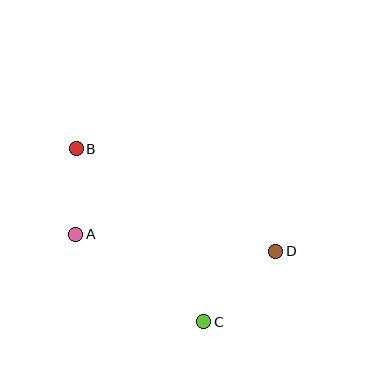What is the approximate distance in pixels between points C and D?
The distance between C and D is approximately 101 pixels.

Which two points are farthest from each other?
Points B and D are farthest from each other.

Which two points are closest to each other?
Points A and B are closest to each other.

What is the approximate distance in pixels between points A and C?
The distance between A and C is approximately 155 pixels.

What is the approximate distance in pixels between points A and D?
The distance between A and D is approximately 200 pixels.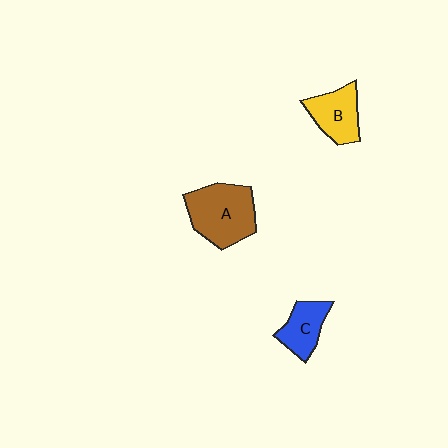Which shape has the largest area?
Shape A (brown).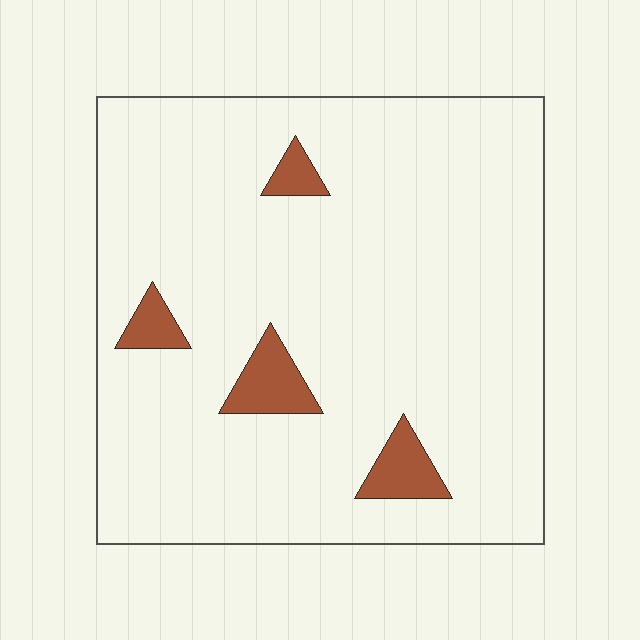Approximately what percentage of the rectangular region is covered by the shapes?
Approximately 5%.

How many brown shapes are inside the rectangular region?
4.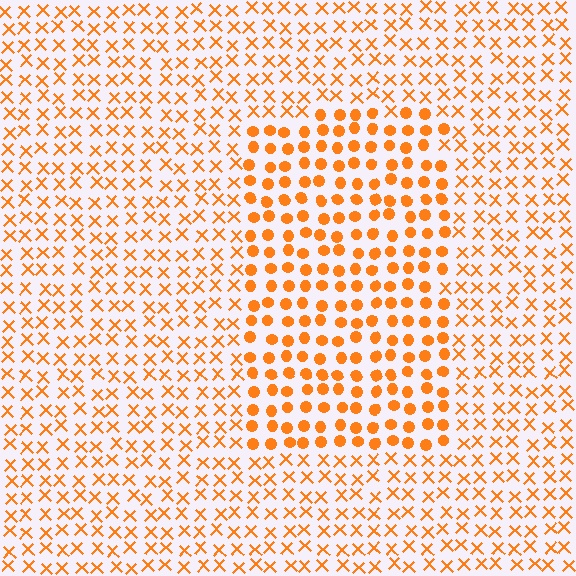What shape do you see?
I see a rectangle.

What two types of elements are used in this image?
The image uses circles inside the rectangle region and X marks outside it.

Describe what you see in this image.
The image is filled with small orange elements arranged in a uniform grid. A rectangle-shaped region contains circles, while the surrounding area contains X marks. The boundary is defined purely by the change in element shape.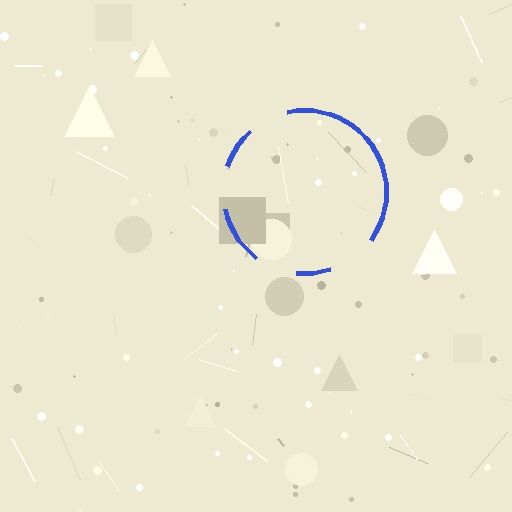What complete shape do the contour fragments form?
The contour fragments form a circle.